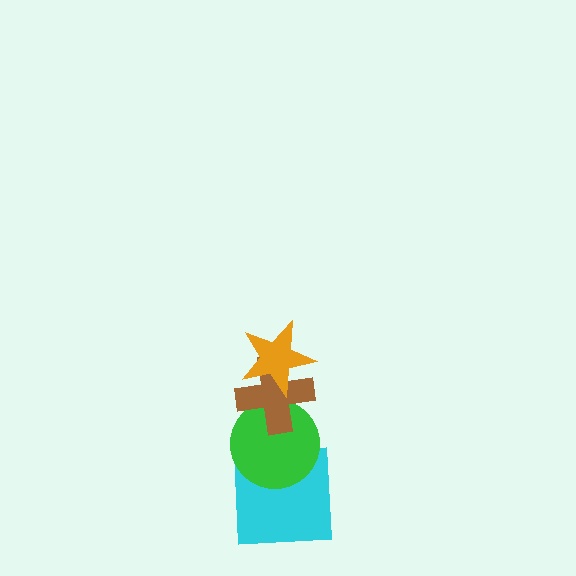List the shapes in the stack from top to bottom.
From top to bottom: the orange star, the brown cross, the green circle, the cyan square.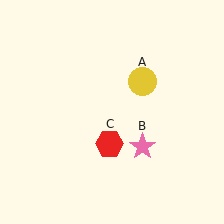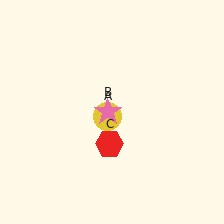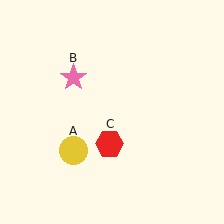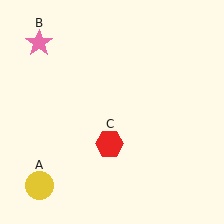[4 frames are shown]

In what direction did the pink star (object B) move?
The pink star (object B) moved up and to the left.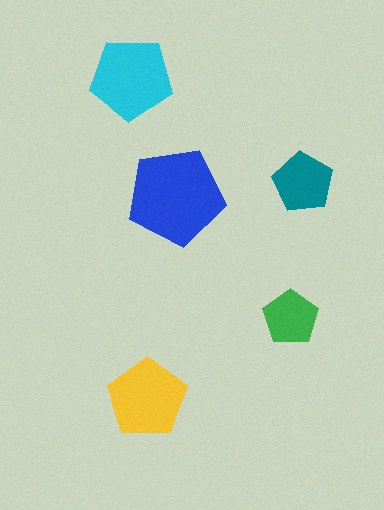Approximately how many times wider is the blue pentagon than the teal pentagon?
About 1.5 times wider.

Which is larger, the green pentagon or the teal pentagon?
The teal one.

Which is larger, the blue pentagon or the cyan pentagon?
The blue one.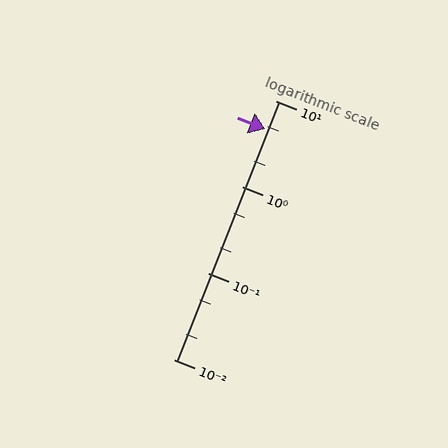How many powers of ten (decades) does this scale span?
The scale spans 3 decades, from 0.01 to 10.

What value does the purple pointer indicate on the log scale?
The pointer indicates approximately 4.7.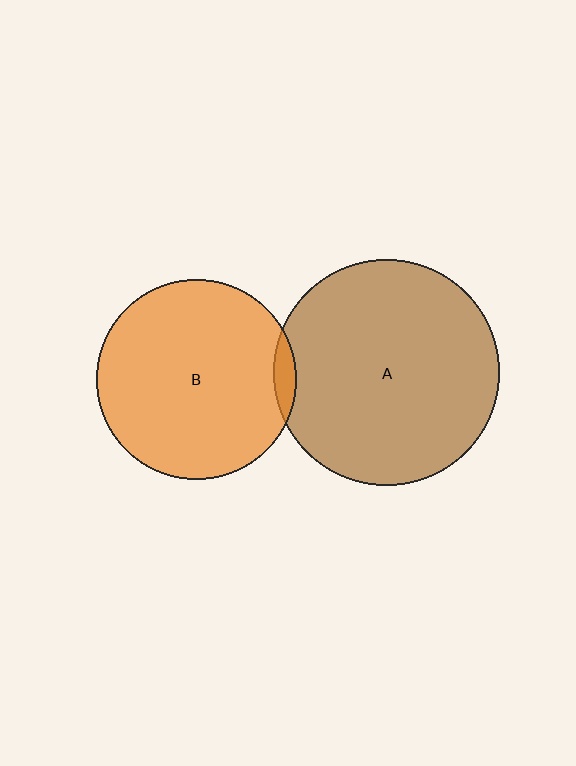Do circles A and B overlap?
Yes.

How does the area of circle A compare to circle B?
Approximately 1.3 times.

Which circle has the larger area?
Circle A (brown).